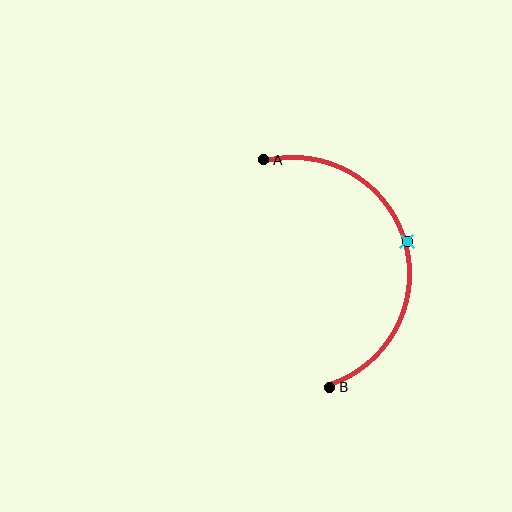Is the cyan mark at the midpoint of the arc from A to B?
Yes. The cyan mark lies on the arc at equal arc-length from both A and B — it is the arc midpoint.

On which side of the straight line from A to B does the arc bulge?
The arc bulges to the right of the straight line connecting A and B.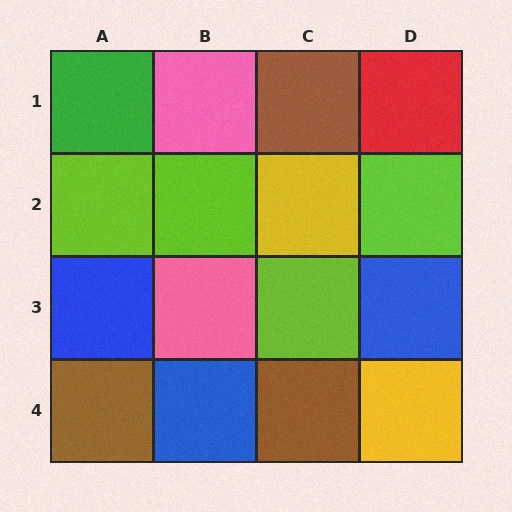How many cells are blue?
3 cells are blue.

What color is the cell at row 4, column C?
Brown.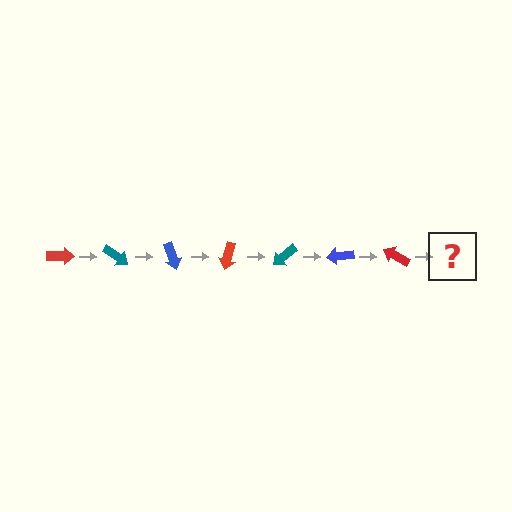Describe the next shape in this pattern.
It should be a teal arrow, rotated 245 degrees from the start.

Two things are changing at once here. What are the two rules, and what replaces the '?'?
The two rules are that it rotates 35 degrees each step and the color cycles through red, teal, and blue. The '?' should be a teal arrow, rotated 245 degrees from the start.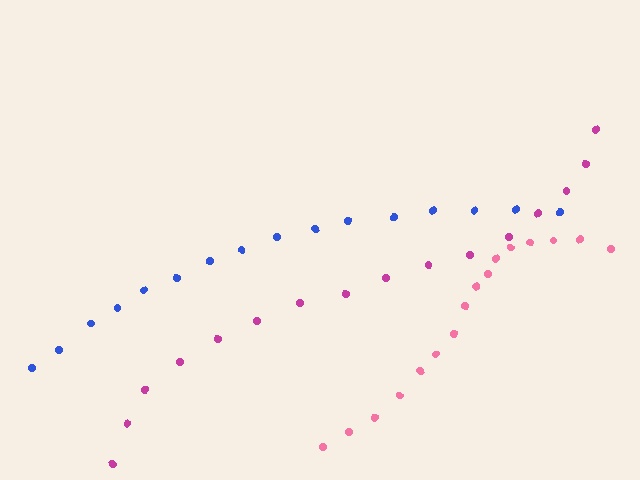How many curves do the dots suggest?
There are 3 distinct paths.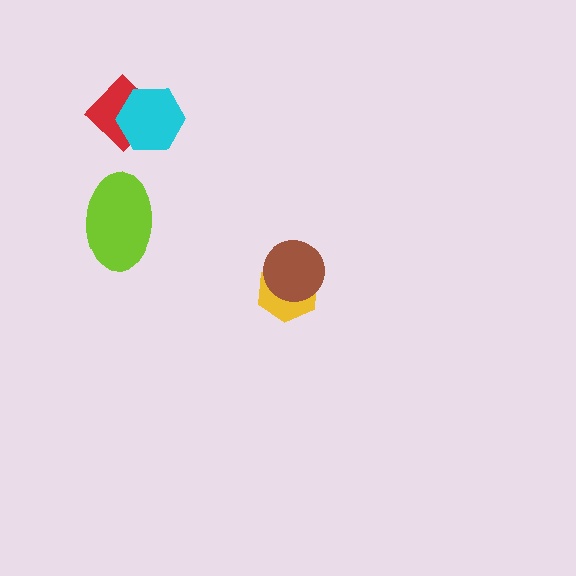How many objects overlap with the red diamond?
1 object overlaps with the red diamond.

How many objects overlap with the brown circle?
1 object overlaps with the brown circle.